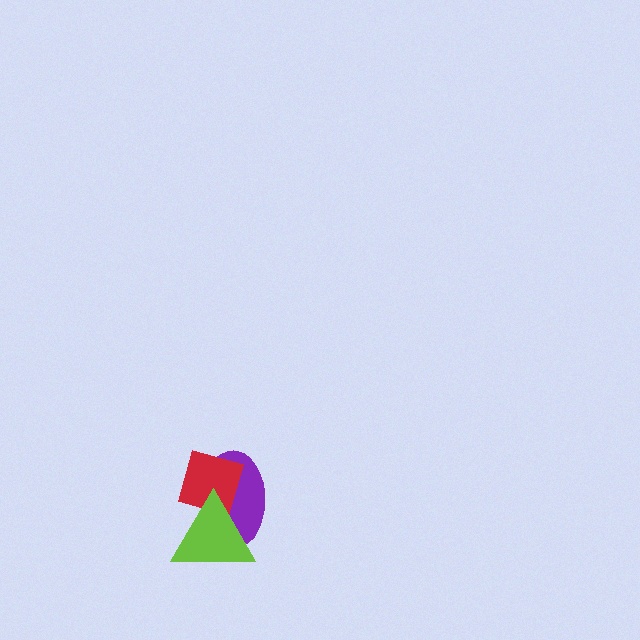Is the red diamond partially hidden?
Yes, it is partially covered by another shape.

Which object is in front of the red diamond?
The lime triangle is in front of the red diamond.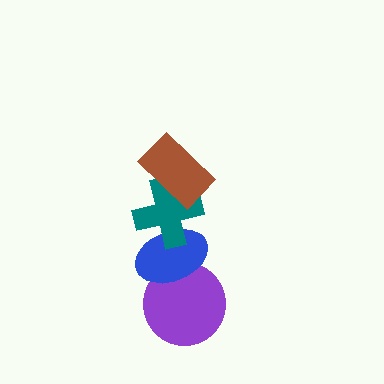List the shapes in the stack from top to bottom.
From top to bottom: the brown rectangle, the teal cross, the blue ellipse, the purple circle.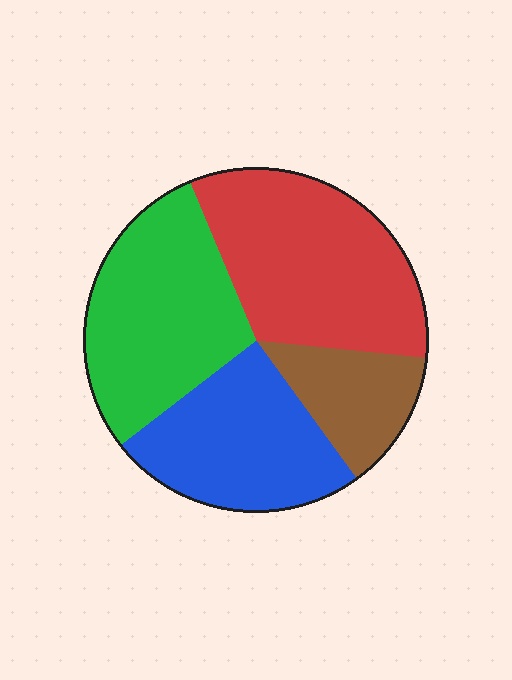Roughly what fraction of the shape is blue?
Blue takes up about one quarter (1/4) of the shape.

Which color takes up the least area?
Brown, at roughly 15%.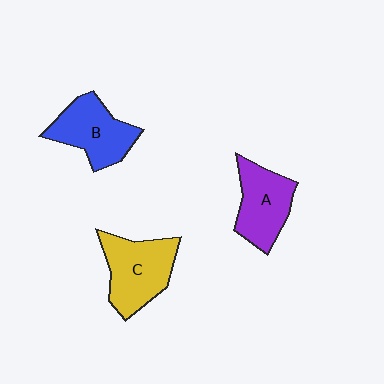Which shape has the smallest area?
Shape A (purple).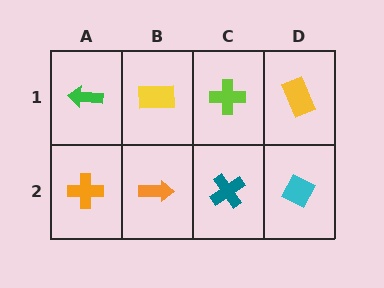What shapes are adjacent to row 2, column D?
A yellow rectangle (row 1, column D), a teal cross (row 2, column C).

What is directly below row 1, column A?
An orange cross.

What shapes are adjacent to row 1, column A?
An orange cross (row 2, column A), a yellow rectangle (row 1, column B).